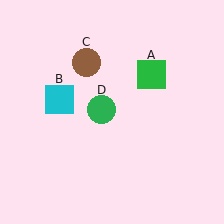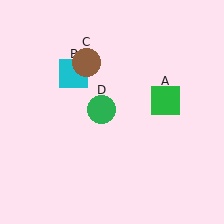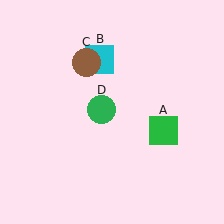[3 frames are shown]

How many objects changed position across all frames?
2 objects changed position: green square (object A), cyan square (object B).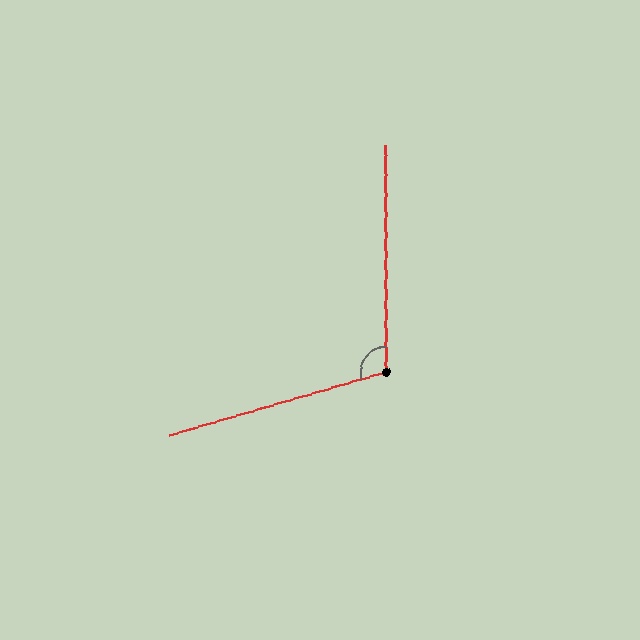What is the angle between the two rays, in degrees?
Approximately 106 degrees.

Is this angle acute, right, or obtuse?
It is obtuse.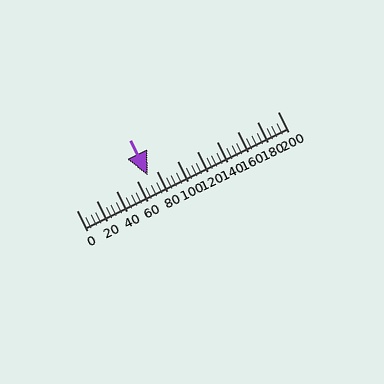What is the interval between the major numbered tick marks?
The major tick marks are spaced 20 units apart.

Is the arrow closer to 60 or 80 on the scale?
The arrow is closer to 80.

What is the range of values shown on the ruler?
The ruler shows values from 0 to 200.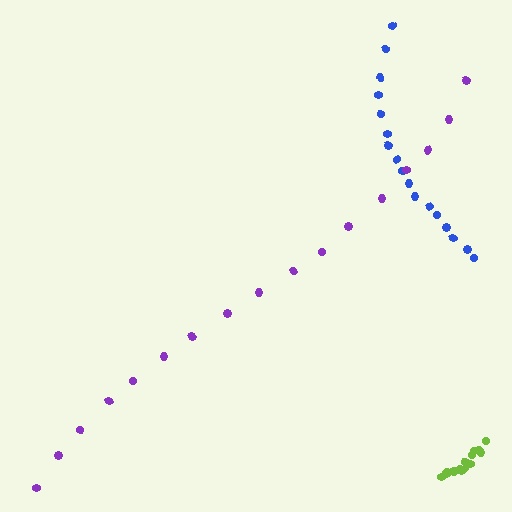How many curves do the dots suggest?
There are 3 distinct paths.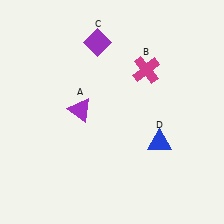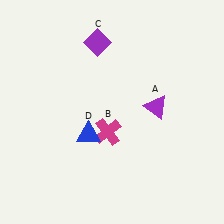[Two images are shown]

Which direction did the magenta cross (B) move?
The magenta cross (B) moved down.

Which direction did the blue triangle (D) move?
The blue triangle (D) moved left.